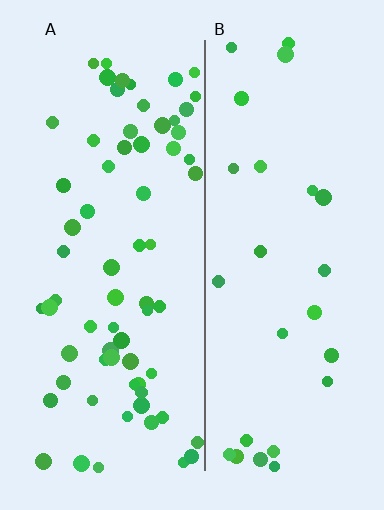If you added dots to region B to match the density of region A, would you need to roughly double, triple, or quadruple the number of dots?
Approximately triple.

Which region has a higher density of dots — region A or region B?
A (the left).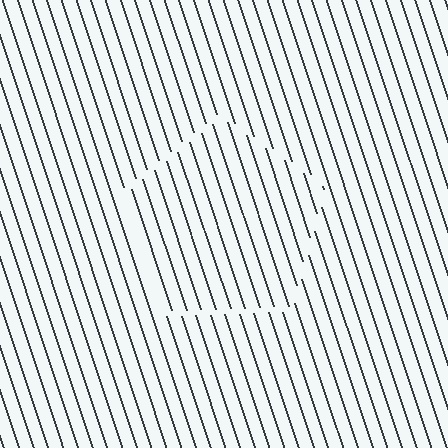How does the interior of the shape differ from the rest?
The interior of the shape contains the same grating, shifted by half a period — the contour is defined by the phase discontinuity where line-ends from the inner and outer gratings abut.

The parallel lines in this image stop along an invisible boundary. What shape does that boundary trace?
An illusory pentagon. The interior of the shape contains the same grating, shifted by half a period — the contour is defined by the phase discontinuity where line-ends from the inner and outer gratings abut.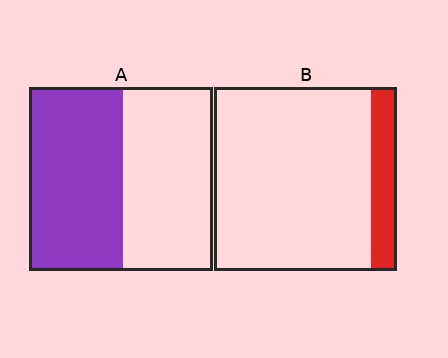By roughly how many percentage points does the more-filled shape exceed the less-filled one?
By roughly 35 percentage points (A over B).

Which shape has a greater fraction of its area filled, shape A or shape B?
Shape A.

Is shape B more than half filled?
No.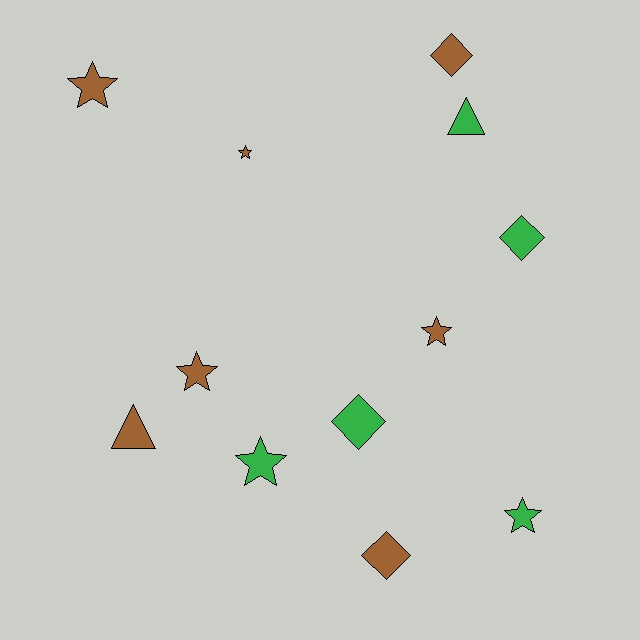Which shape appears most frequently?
Star, with 6 objects.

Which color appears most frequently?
Brown, with 7 objects.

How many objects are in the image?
There are 12 objects.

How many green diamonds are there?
There are 2 green diamonds.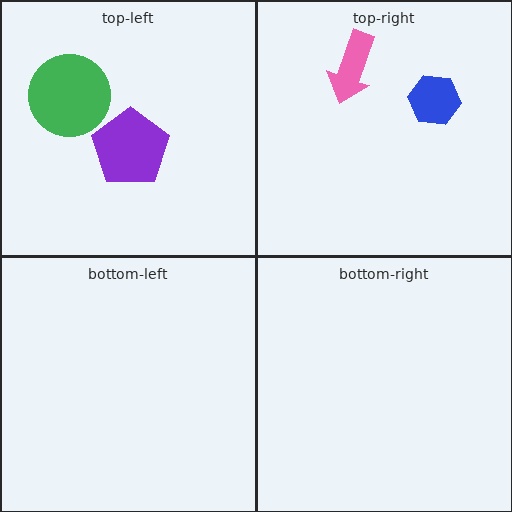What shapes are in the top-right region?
The pink arrow, the blue hexagon.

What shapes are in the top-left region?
The purple pentagon, the green circle.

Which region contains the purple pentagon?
The top-left region.